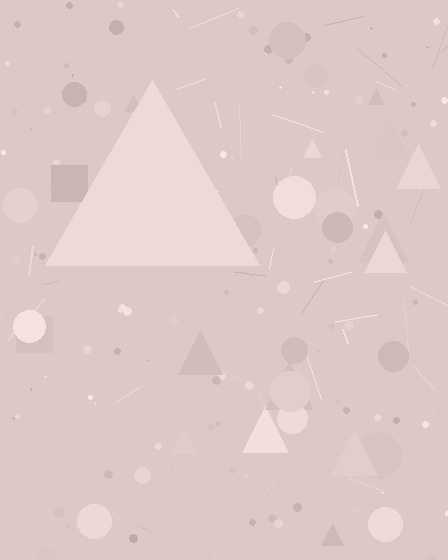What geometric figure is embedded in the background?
A triangle is embedded in the background.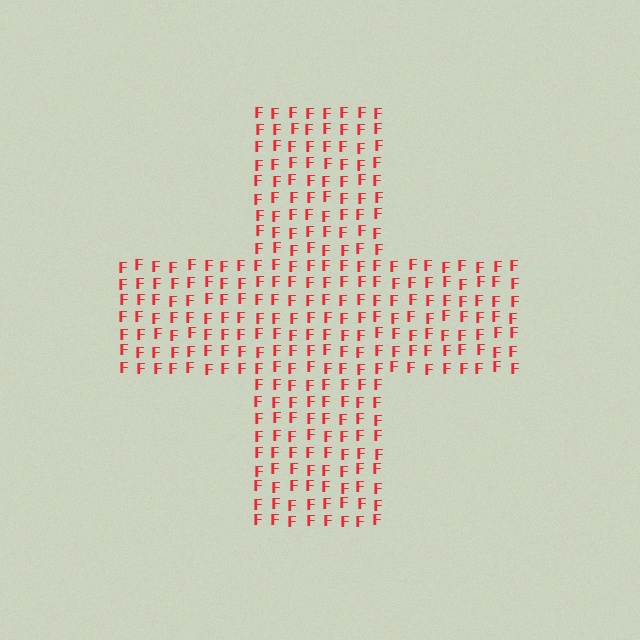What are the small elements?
The small elements are letter F's.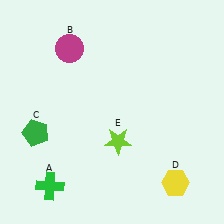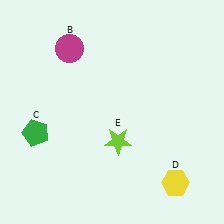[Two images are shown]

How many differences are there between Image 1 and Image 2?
There is 1 difference between the two images.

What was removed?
The green cross (A) was removed in Image 2.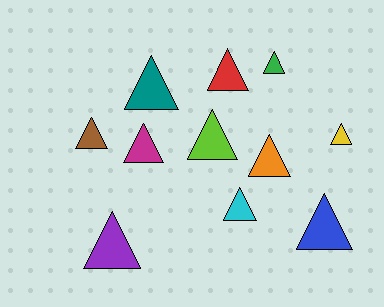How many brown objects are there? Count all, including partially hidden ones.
There is 1 brown object.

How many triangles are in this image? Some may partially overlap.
There are 11 triangles.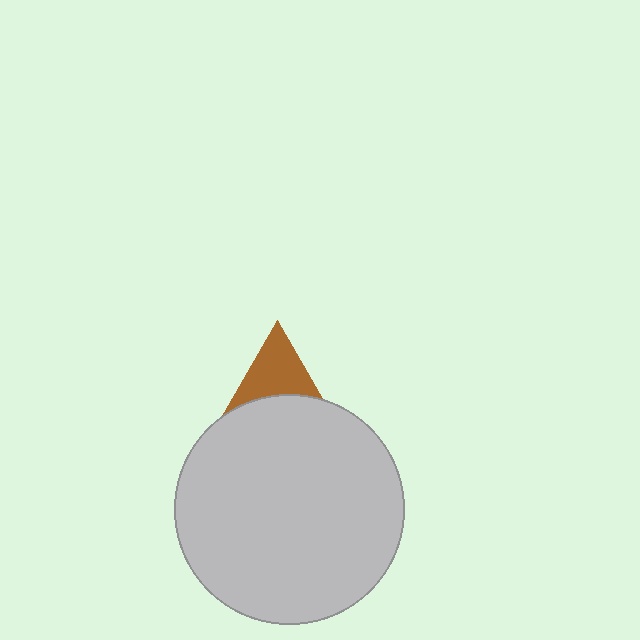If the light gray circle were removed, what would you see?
You would see the complete brown triangle.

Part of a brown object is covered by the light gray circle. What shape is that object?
It is a triangle.